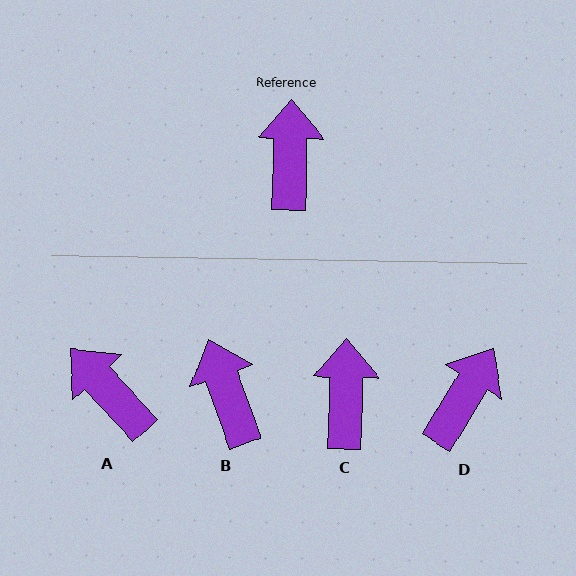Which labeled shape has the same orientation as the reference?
C.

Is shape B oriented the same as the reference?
No, it is off by about 21 degrees.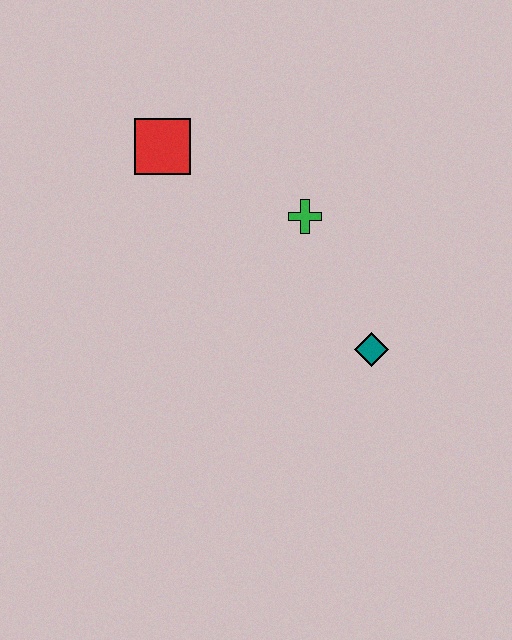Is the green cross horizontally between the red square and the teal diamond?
Yes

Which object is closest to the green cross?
The teal diamond is closest to the green cross.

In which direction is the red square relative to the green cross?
The red square is to the left of the green cross.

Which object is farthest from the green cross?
The red square is farthest from the green cross.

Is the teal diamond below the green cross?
Yes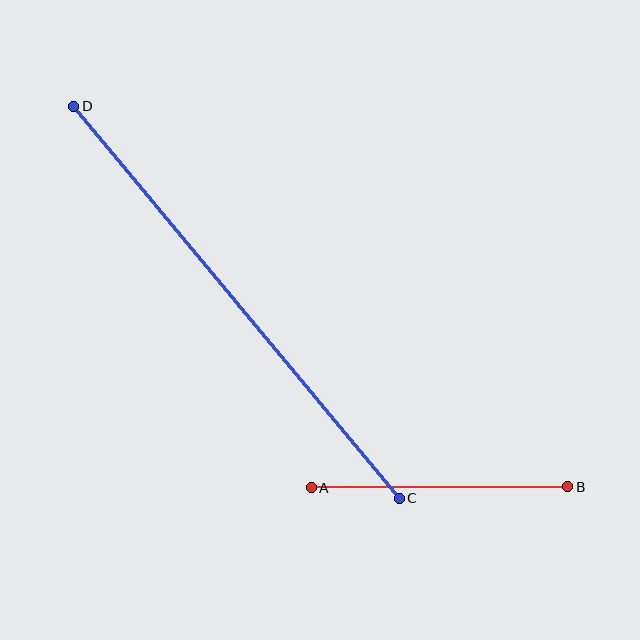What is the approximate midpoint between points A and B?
The midpoint is at approximately (439, 487) pixels.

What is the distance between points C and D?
The distance is approximately 510 pixels.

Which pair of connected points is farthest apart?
Points C and D are farthest apart.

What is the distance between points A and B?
The distance is approximately 256 pixels.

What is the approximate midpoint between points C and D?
The midpoint is at approximately (237, 302) pixels.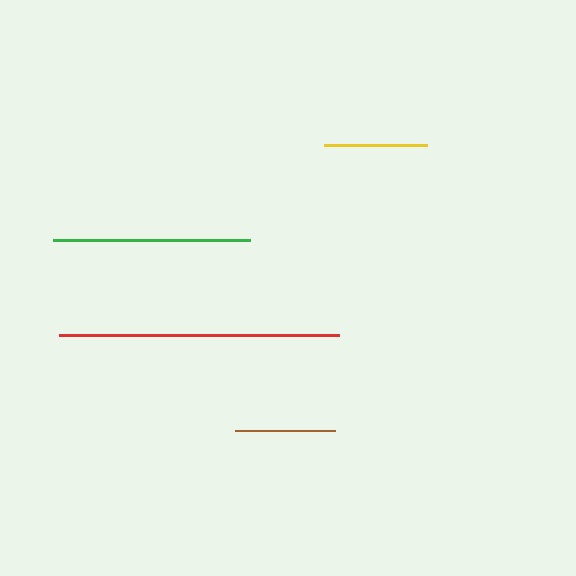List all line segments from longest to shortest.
From longest to shortest: red, green, yellow, brown.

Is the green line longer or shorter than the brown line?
The green line is longer than the brown line.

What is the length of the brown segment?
The brown segment is approximately 100 pixels long.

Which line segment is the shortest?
The brown line is the shortest at approximately 100 pixels.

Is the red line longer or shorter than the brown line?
The red line is longer than the brown line.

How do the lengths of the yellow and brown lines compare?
The yellow and brown lines are approximately the same length.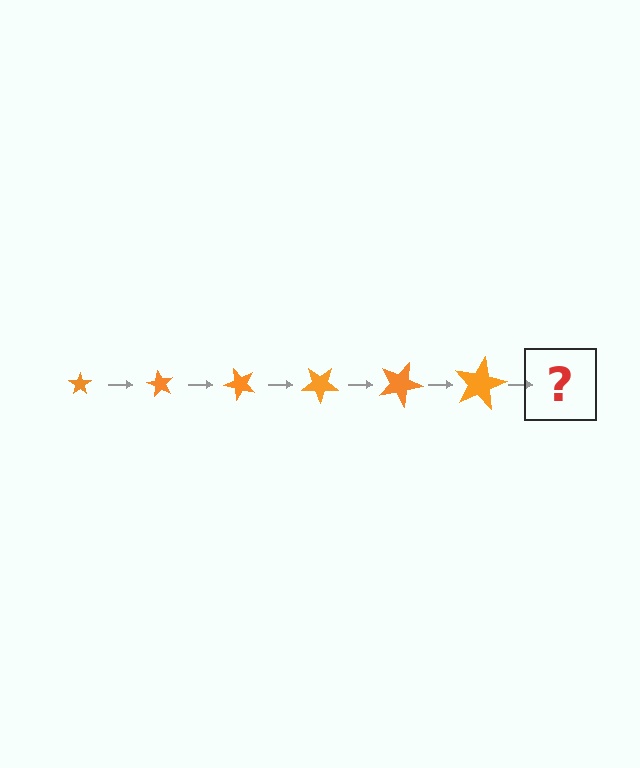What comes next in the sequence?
The next element should be a star, larger than the previous one and rotated 360 degrees from the start.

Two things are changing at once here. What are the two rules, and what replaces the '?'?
The two rules are that the star grows larger each step and it rotates 60 degrees each step. The '?' should be a star, larger than the previous one and rotated 360 degrees from the start.